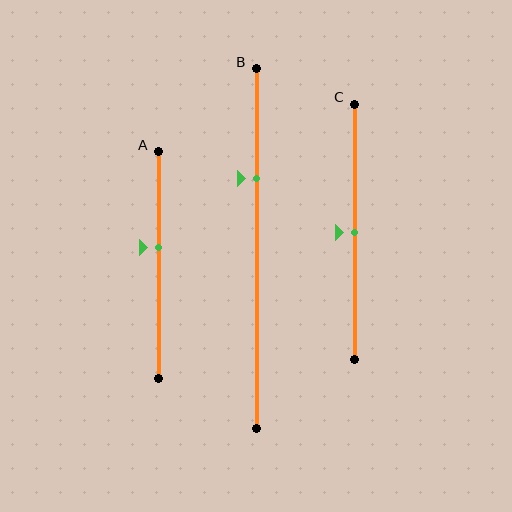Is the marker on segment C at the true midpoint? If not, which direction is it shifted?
Yes, the marker on segment C is at the true midpoint.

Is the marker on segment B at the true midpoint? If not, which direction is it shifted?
No, the marker on segment B is shifted upward by about 19% of the segment length.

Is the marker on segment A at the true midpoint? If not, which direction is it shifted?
No, the marker on segment A is shifted upward by about 8% of the segment length.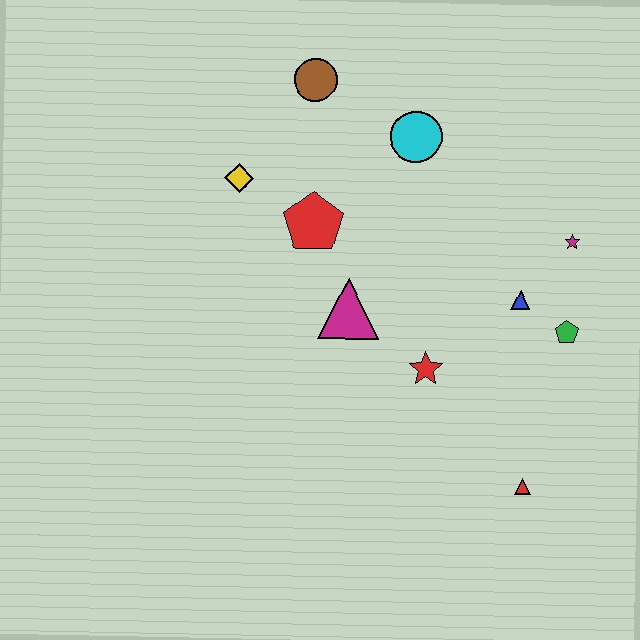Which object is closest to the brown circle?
The cyan circle is closest to the brown circle.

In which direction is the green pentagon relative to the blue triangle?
The green pentagon is to the right of the blue triangle.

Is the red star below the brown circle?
Yes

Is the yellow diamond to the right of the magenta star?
No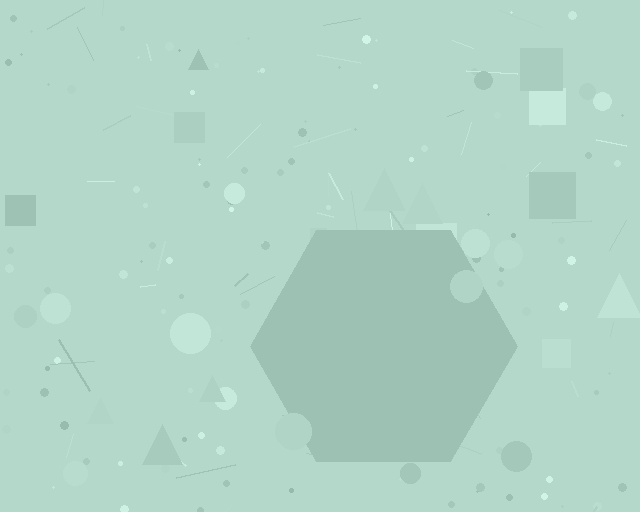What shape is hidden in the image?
A hexagon is hidden in the image.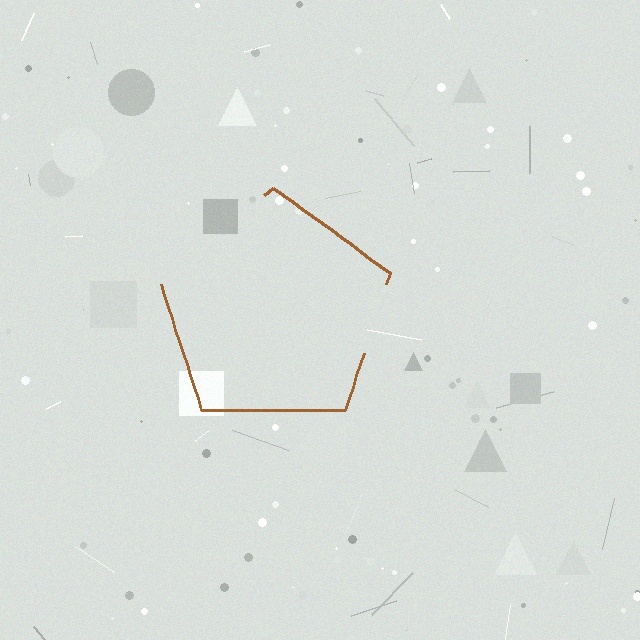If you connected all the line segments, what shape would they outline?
They would outline a pentagon.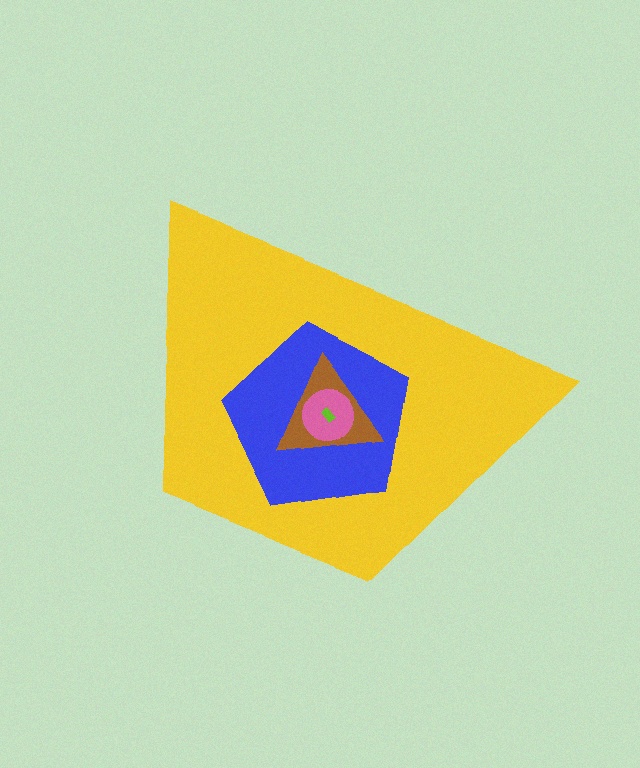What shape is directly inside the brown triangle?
The pink circle.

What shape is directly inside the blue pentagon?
The brown triangle.